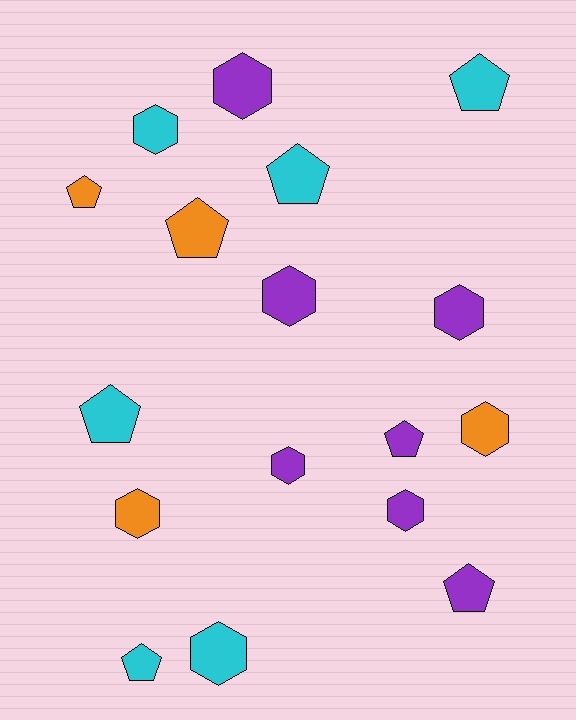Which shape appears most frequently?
Hexagon, with 9 objects.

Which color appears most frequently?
Purple, with 7 objects.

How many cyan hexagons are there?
There are 2 cyan hexagons.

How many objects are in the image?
There are 17 objects.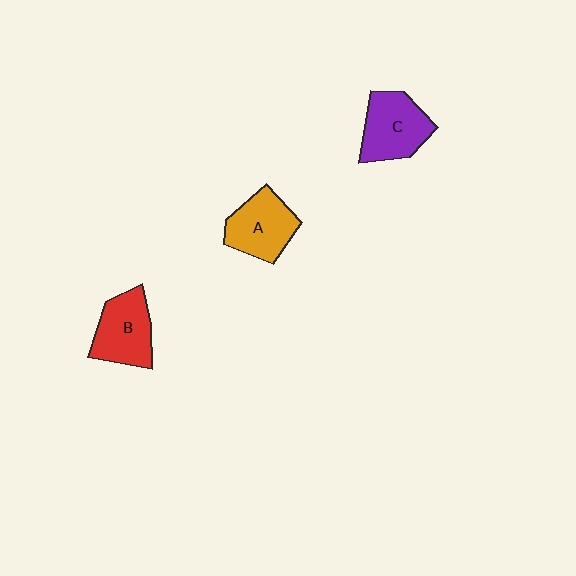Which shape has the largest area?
Shape C (purple).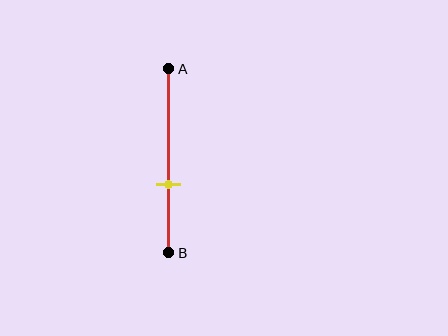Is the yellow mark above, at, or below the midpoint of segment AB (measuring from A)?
The yellow mark is below the midpoint of segment AB.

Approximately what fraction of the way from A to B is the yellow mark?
The yellow mark is approximately 65% of the way from A to B.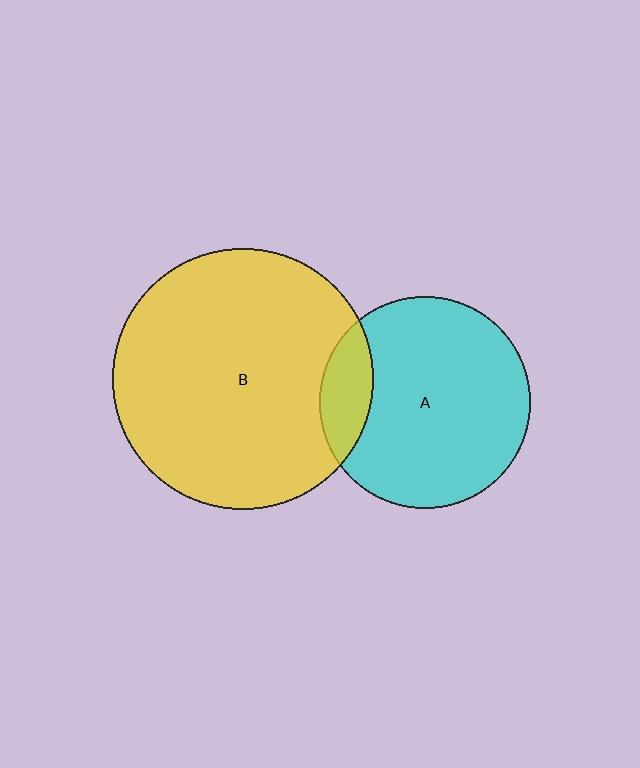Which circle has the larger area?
Circle B (yellow).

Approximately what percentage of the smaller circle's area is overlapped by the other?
Approximately 15%.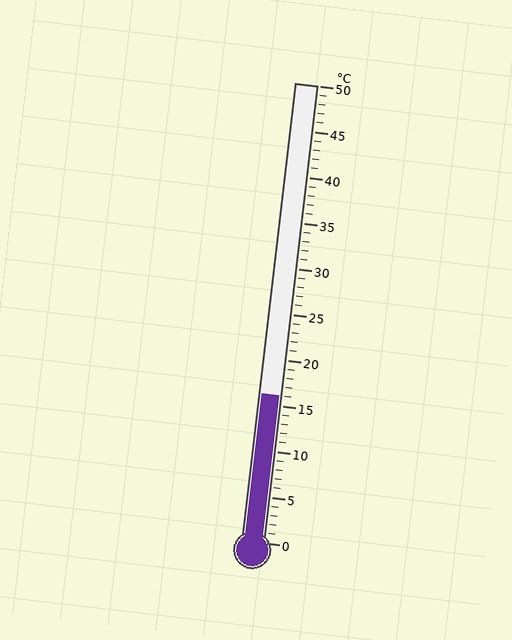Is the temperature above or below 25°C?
The temperature is below 25°C.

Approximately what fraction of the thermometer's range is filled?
The thermometer is filled to approximately 30% of its range.